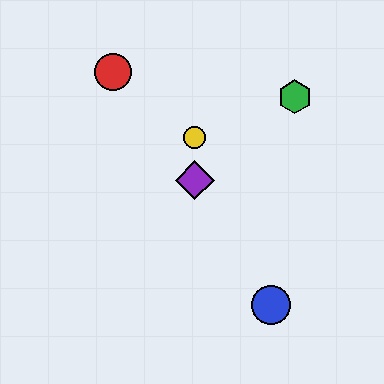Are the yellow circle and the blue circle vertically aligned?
No, the yellow circle is at x≈195 and the blue circle is at x≈271.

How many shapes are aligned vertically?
2 shapes (the yellow circle, the purple diamond) are aligned vertically.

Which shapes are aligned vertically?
The yellow circle, the purple diamond are aligned vertically.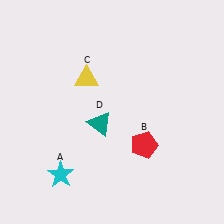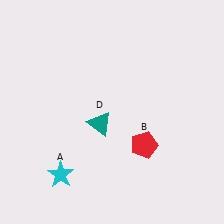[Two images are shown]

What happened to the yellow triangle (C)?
The yellow triangle (C) was removed in Image 2. It was in the top-left area of Image 1.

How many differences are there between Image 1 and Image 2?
There is 1 difference between the two images.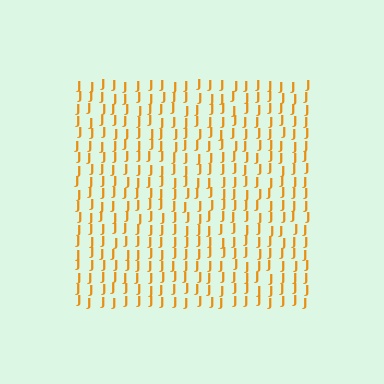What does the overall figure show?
The overall figure shows a square.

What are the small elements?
The small elements are letter J's.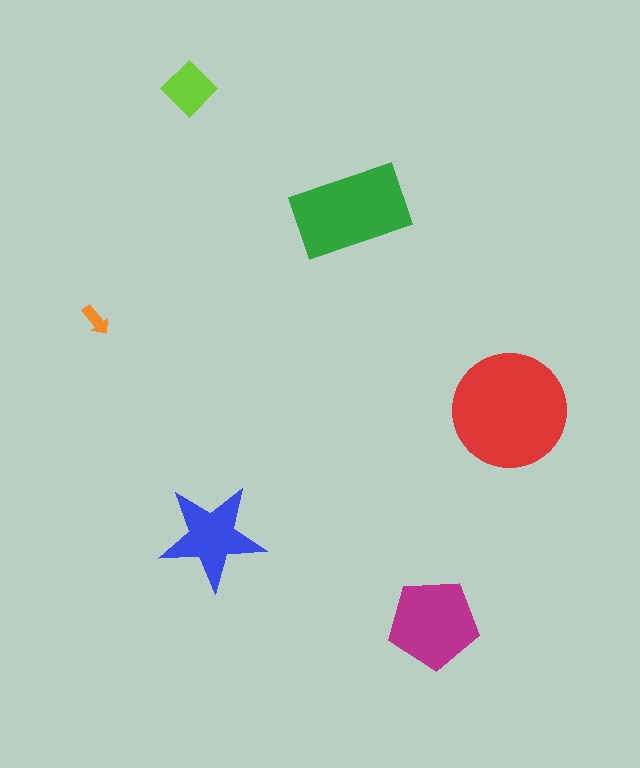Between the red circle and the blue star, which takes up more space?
The red circle.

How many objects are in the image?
There are 6 objects in the image.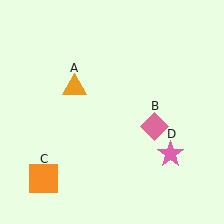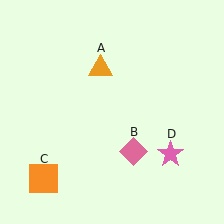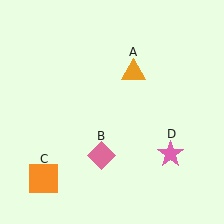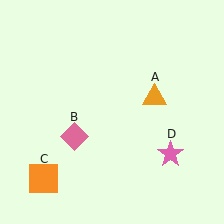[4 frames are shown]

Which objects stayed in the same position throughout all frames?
Orange square (object C) and pink star (object D) remained stationary.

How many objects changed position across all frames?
2 objects changed position: orange triangle (object A), pink diamond (object B).